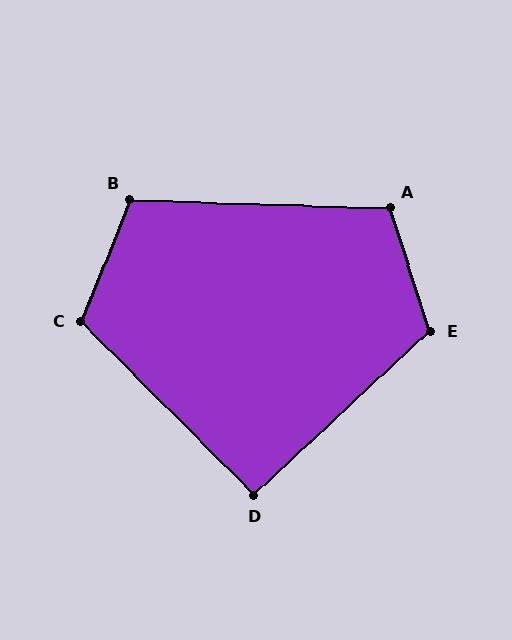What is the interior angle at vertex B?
Approximately 110 degrees (obtuse).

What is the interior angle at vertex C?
Approximately 114 degrees (obtuse).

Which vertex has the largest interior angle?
E, at approximately 115 degrees.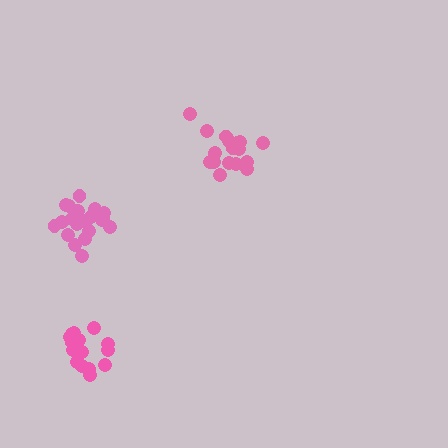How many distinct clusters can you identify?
There are 3 distinct clusters.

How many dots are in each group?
Group 1: 17 dots, Group 2: 17 dots, Group 3: 21 dots (55 total).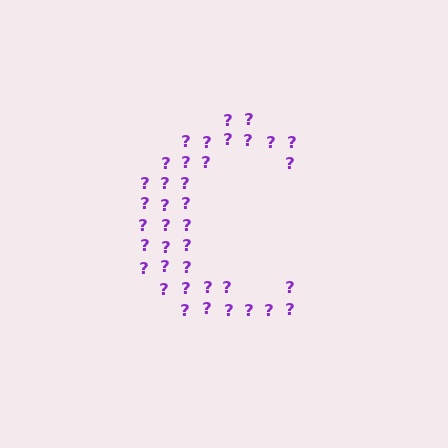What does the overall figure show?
The overall figure shows the letter C.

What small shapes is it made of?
It is made of small question marks.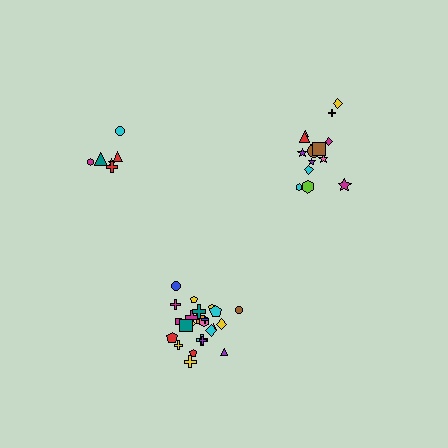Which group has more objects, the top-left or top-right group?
The top-right group.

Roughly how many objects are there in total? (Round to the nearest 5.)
Roughly 45 objects in total.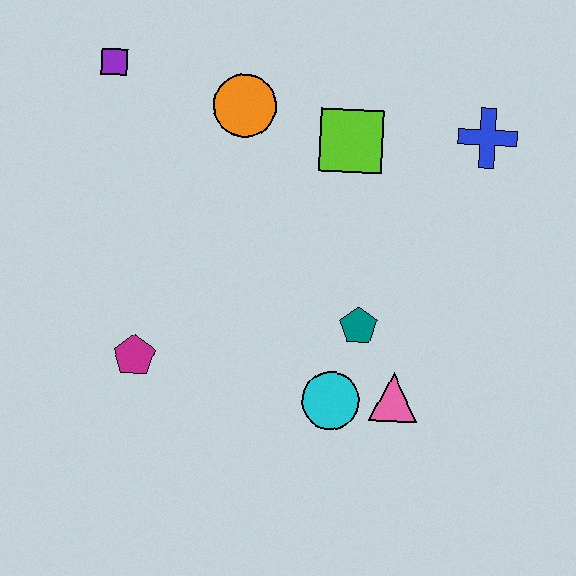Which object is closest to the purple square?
The orange circle is closest to the purple square.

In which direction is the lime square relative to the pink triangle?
The lime square is above the pink triangle.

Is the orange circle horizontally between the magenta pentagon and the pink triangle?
Yes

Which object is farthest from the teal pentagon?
The purple square is farthest from the teal pentagon.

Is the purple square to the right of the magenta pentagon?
No